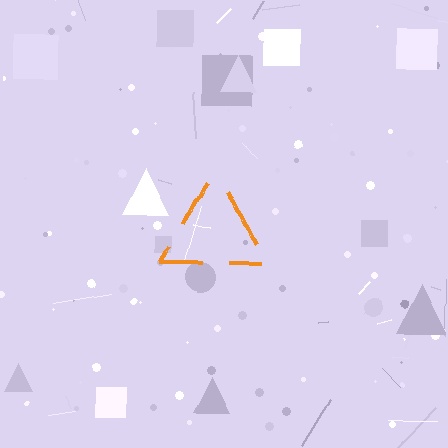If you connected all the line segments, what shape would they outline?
They would outline a triangle.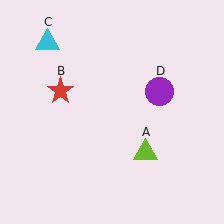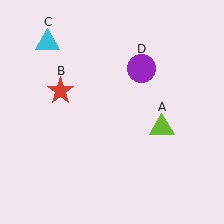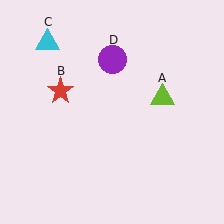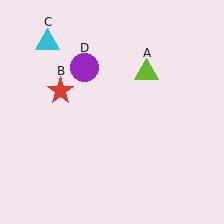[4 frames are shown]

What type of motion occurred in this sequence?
The lime triangle (object A), purple circle (object D) rotated counterclockwise around the center of the scene.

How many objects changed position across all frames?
2 objects changed position: lime triangle (object A), purple circle (object D).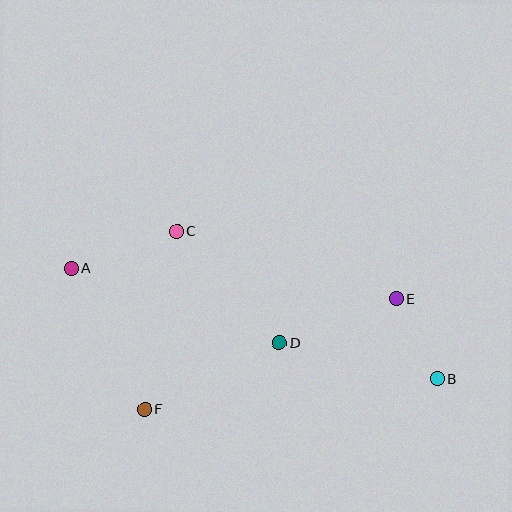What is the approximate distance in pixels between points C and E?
The distance between C and E is approximately 230 pixels.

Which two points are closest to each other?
Points B and E are closest to each other.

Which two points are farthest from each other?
Points A and B are farthest from each other.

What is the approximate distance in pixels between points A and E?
The distance between A and E is approximately 327 pixels.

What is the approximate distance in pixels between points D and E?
The distance between D and E is approximately 125 pixels.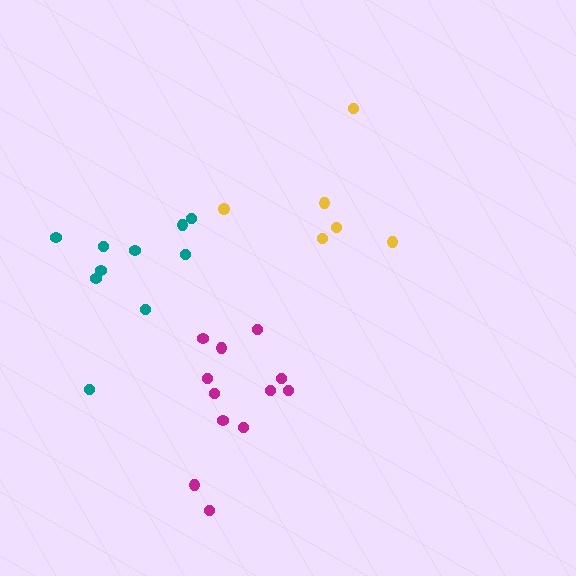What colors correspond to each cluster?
The clusters are colored: magenta, yellow, teal.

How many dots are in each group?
Group 1: 12 dots, Group 2: 6 dots, Group 3: 10 dots (28 total).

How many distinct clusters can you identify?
There are 3 distinct clusters.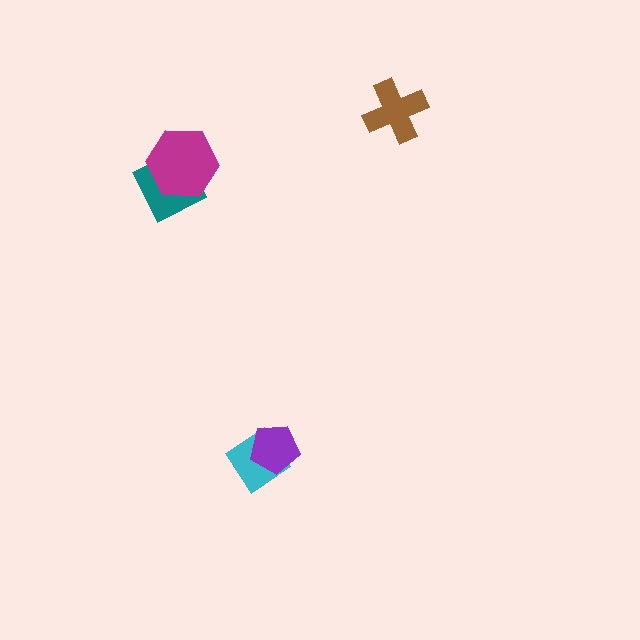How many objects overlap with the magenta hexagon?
1 object overlaps with the magenta hexagon.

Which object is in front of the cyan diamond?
The purple pentagon is in front of the cyan diamond.